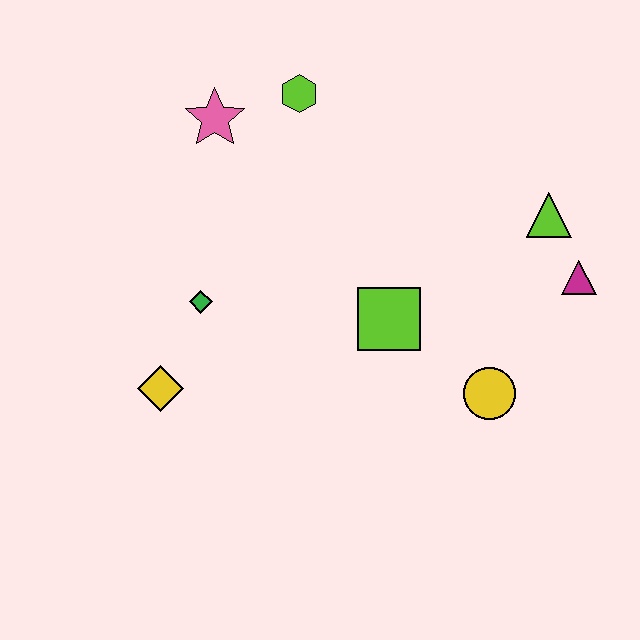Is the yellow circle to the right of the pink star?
Yes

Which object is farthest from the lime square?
The pink star is farthest from the lime square.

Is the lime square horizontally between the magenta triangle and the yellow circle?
No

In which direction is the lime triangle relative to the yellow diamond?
The lime triangle is to the right of the yellow diamond.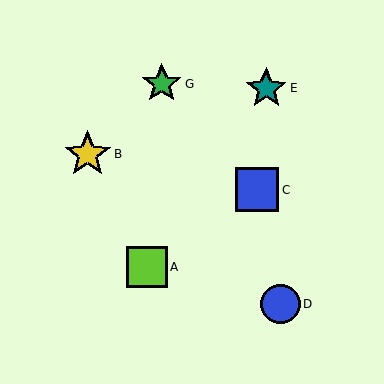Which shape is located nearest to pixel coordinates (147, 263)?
The lime square (labeled A) at (147, 267) is nearest to that location.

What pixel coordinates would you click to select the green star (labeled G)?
Click at (162, 84) to select the green star G.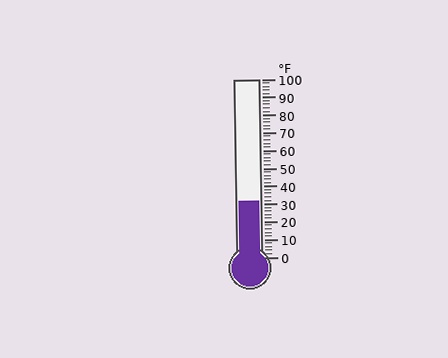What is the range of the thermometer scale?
The thermometer scale ranges from 0°F to 100°F.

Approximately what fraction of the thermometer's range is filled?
The thermometer is filled to approximately 30% of its range.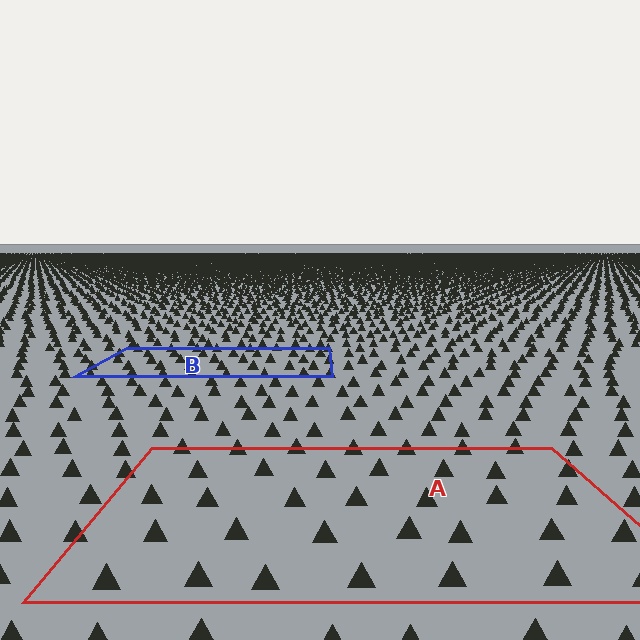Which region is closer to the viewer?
Region A is closer. The texture elements there are larger and more spread out.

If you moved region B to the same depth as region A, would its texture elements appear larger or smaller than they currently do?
They would appear larger. At a closer depth, the same texture elements are projected at a bigger on-screen size.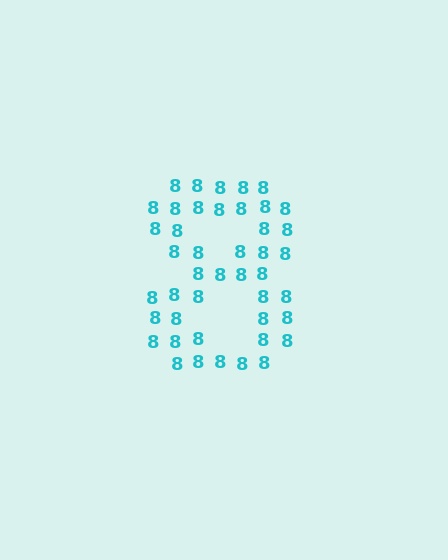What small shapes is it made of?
It is made of small digit 8's.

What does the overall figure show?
The overall figure shows the digit 8.